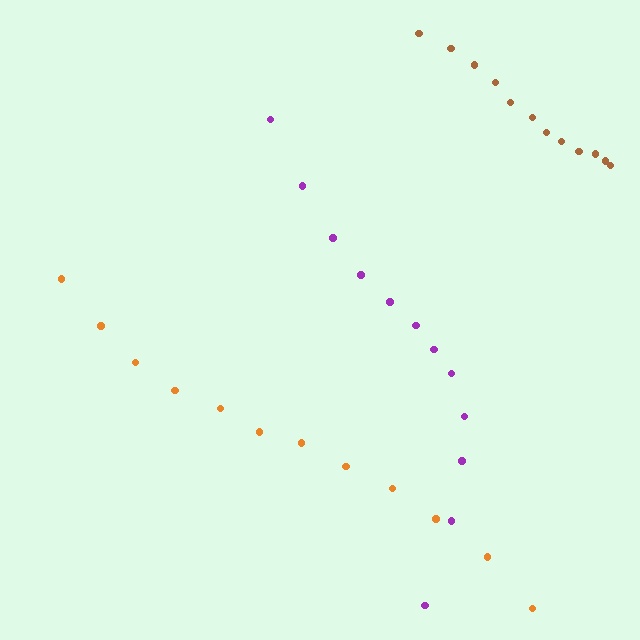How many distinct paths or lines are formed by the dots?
There are 3 distinct paths.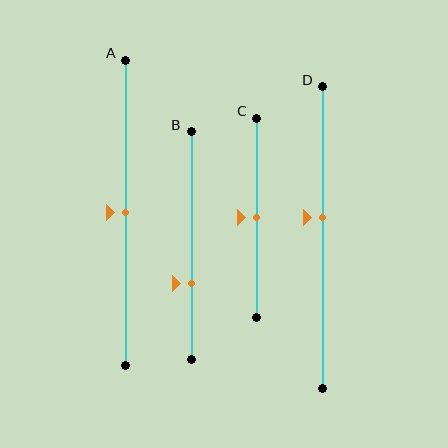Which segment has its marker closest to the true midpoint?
Segment A has its marker closest to the true midpoint.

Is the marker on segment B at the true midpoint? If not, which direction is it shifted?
No, the marker on segment B is shifted downward by about 17% of the segment length.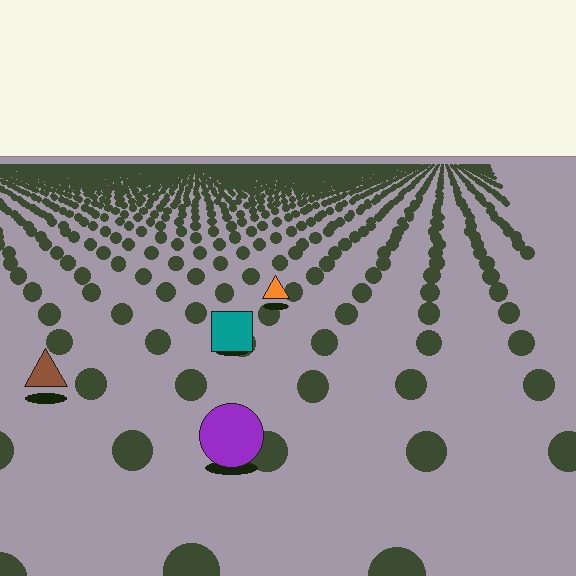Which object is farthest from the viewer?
The orange triangle is farthest from the viewer. It appears smaller and the ground texture around it is denser.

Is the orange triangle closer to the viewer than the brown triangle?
No. The brown triangle is closer — you can tell from the texture gradient: the ground texture is coarser near it.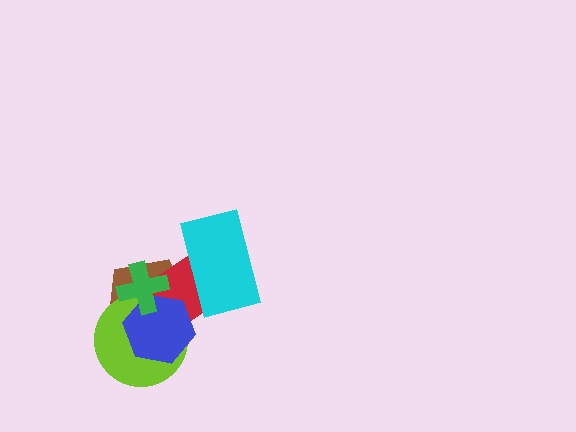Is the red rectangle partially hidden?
Yes, it is partially covered by another shape.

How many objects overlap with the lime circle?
4 objects overlap with the lime circle.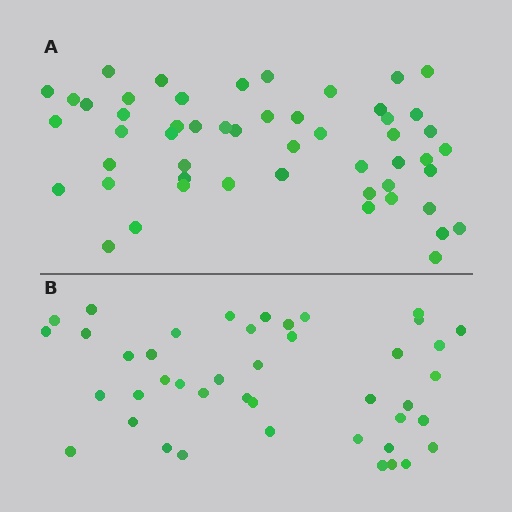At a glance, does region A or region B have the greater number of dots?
Region A (the top region) has more dots.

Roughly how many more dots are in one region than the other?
Region A has roughly 8 or so more dots than region B.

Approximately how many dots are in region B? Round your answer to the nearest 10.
About 40 dots. (The exact count is 43, which rounds to 40.)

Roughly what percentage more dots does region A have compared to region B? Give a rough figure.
About 20% more.